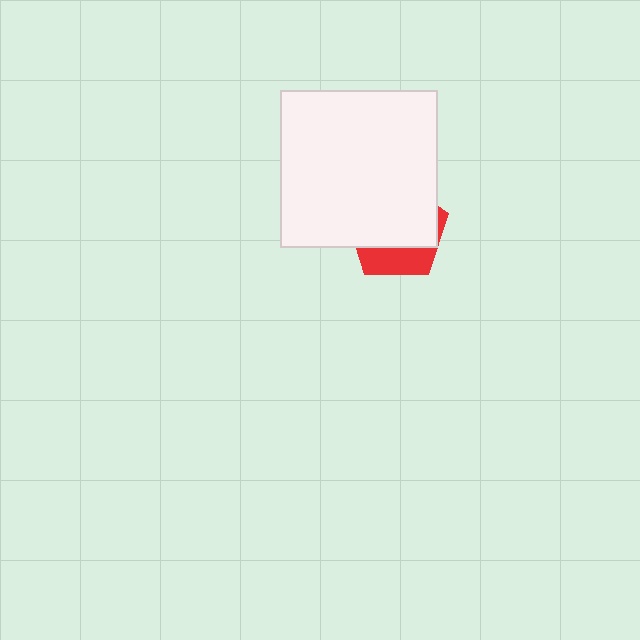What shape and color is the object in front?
The object in front is a white square.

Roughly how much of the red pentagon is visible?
A small part of it is visible (roughly 32%).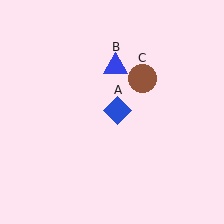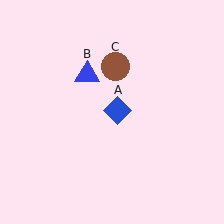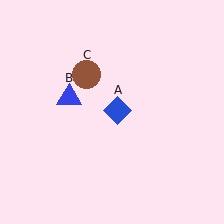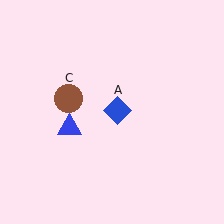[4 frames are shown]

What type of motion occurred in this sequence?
The blue triangle (object B), brown circle (object C) rotated counterclockwise around the center of the scene.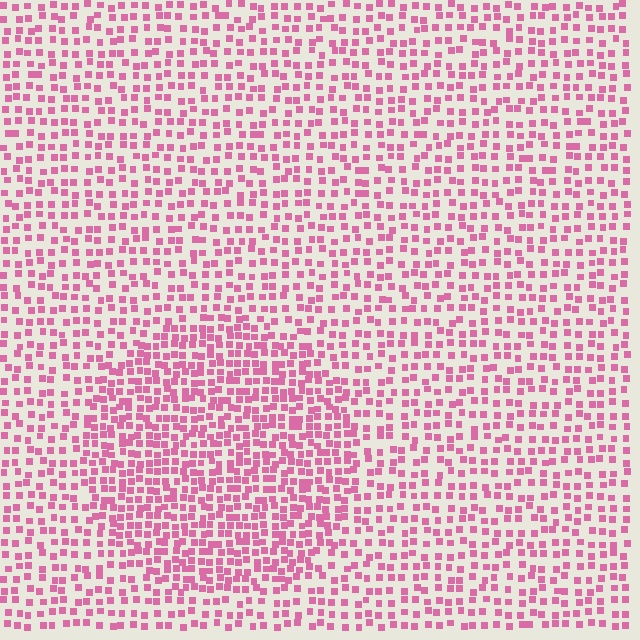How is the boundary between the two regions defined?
The boundary is defined by a change in element density (approximately 1.7x ratio). All elements are the same color, size, and shape.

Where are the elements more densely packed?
The elements are more densely packed inside the circle boundary.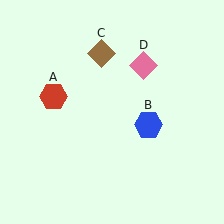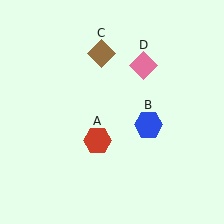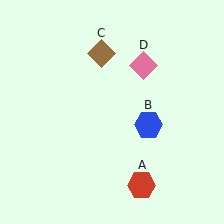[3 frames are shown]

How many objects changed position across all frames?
1 object changed position: red hexagon (object A).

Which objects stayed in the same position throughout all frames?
Blue hexagon (object B) and brown diamond (object C) and pink diamond (object D) remained stationary.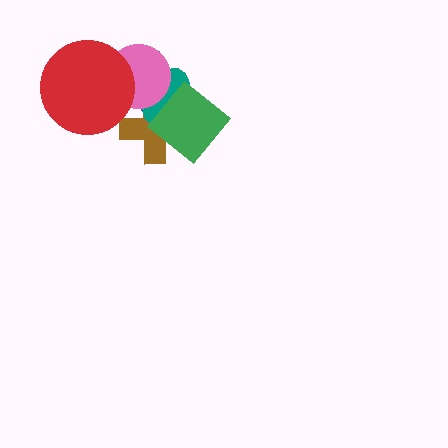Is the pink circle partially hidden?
Yes, it is partially covered by another shape.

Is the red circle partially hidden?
No, no other shape covers it.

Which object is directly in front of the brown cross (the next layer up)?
The blue star is directly in front of the brown cross.